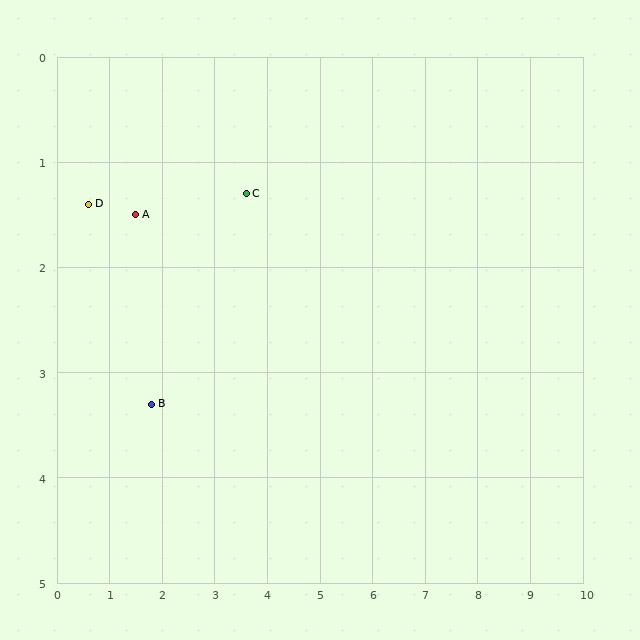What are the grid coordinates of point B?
Point B is at approximately (1.8, 3.3).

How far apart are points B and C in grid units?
Points B and C are about 2.7 grid units apart.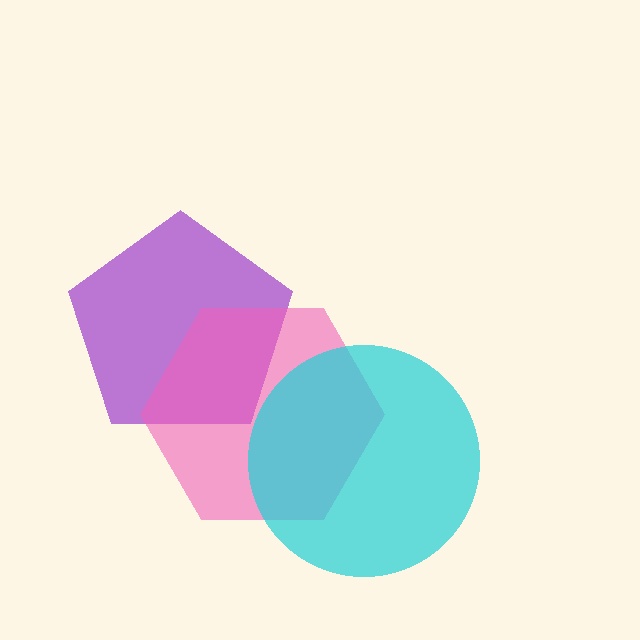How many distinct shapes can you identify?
There are 3 distinct shapes: a purple pentagon, a pink hexagon, a cyan circle.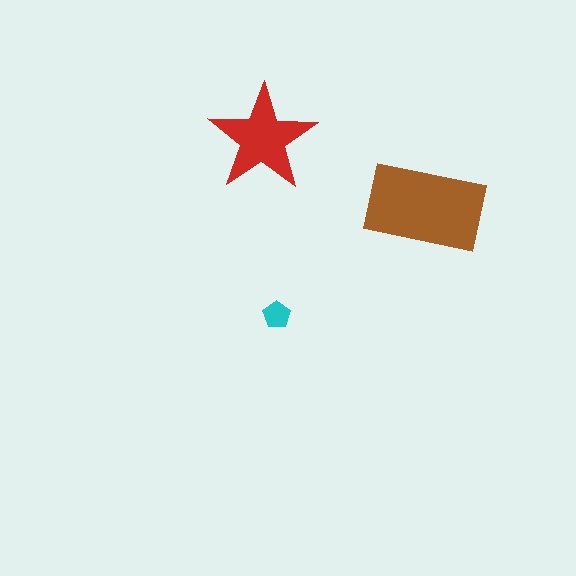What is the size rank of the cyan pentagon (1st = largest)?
3rd.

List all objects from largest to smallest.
The brown rectangle, the red star, the cyan pentagon.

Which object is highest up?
The red star is topmost.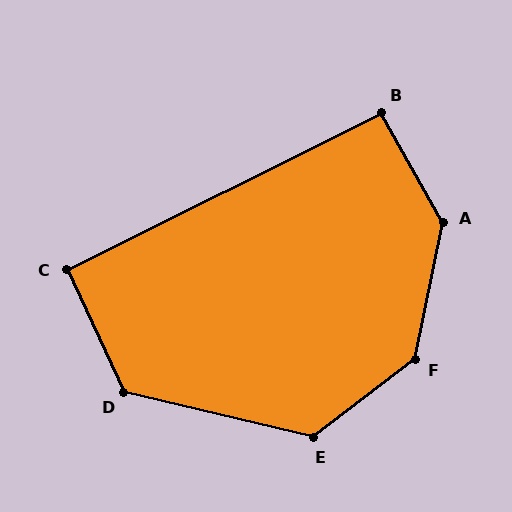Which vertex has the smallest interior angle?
C, at approximately 92 degrees.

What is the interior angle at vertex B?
Approximately 93 degrees (approximately right).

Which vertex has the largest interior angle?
A, at approximately 139 degrees.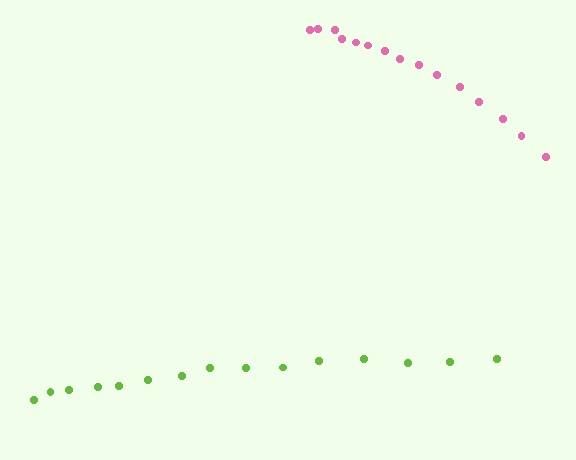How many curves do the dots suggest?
There are 2 distinct paths.